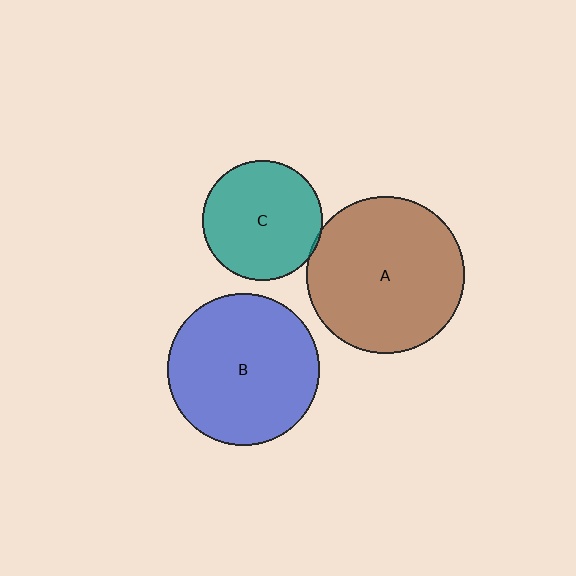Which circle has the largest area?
Circle A (brown).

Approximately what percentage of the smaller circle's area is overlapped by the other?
Approximately 5%.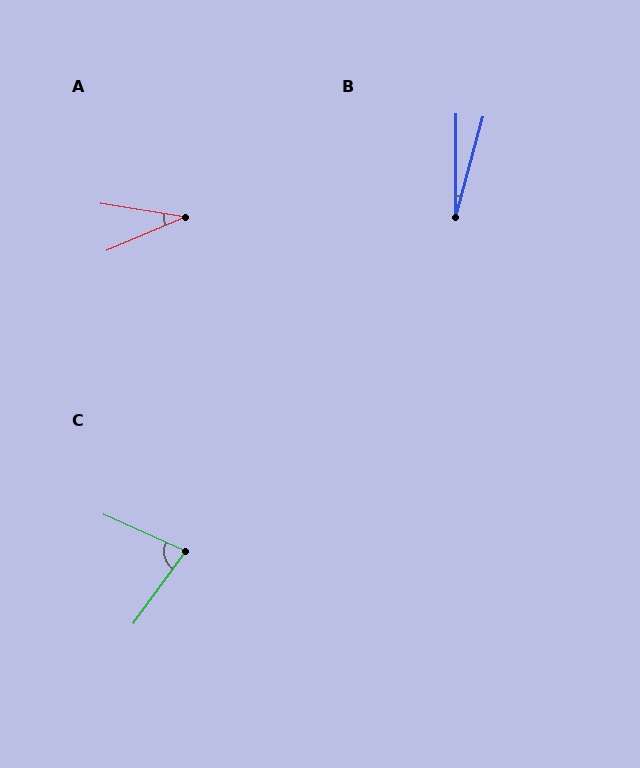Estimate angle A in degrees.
Approximately 32 degrees.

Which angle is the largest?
C, at approximately 78 degrees.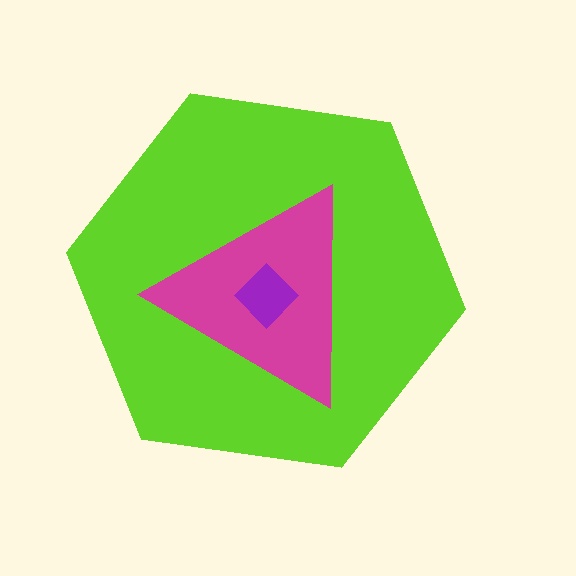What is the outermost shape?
The lime hexagon.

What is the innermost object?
The purple diamond.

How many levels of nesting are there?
3.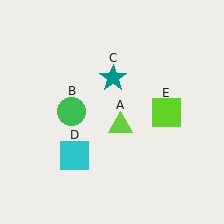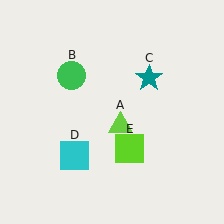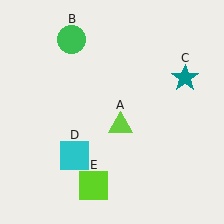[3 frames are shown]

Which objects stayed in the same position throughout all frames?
Lime triangle (object A) and cyan square (object D) remained stationary.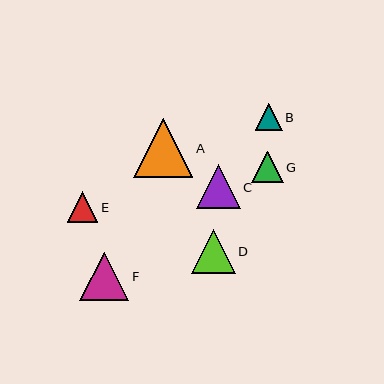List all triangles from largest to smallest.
From largest to smallest: A, F, D, C, G, E, B.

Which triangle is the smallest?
Triangle B is the smallest with a size of approximately 27 pixels.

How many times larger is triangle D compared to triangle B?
Triangle D is approximately 1.6 times the size of triangle B.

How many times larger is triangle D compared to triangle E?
Triangle D is approximately 1.4 times the size of triangle E.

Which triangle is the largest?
Triangle A is the largest with a size of approximately 59 pixels.